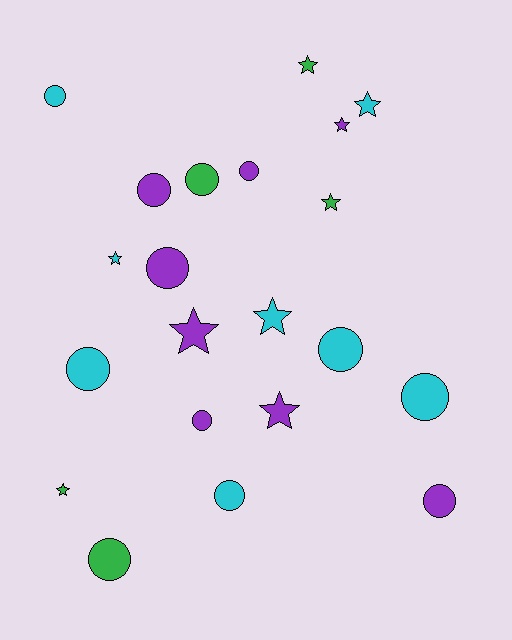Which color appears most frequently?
Purple, with 8 objects.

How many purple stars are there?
There are 3 purple stars.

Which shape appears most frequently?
Circle, with 12 objects.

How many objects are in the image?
There are 21 objects.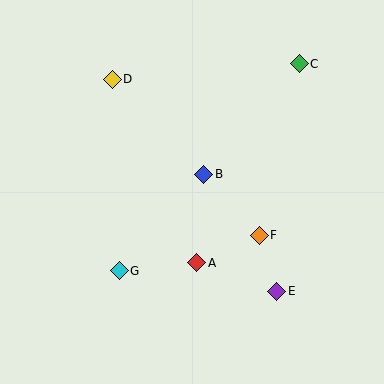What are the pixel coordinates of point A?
Point A is at (197, 263).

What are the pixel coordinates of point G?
Point G is at (119, 271).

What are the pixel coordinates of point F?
Point F is at (259, 235).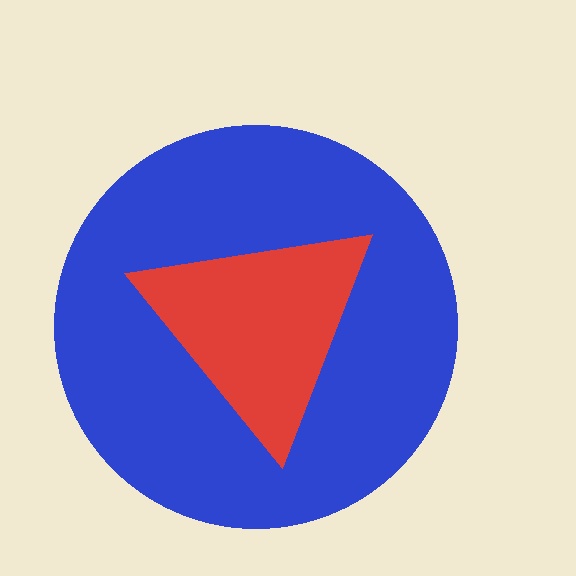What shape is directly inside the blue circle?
The red triangle.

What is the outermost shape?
The blue circle.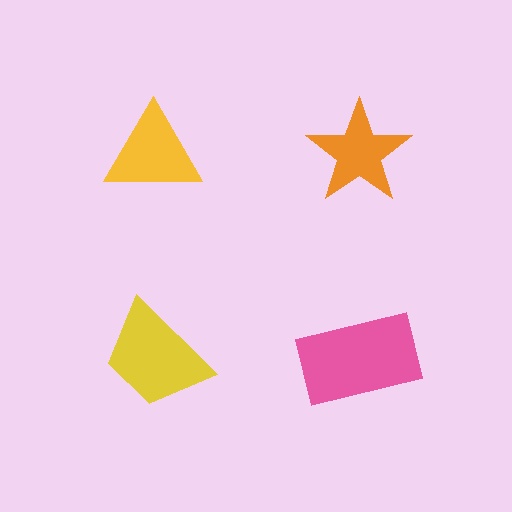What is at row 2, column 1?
A yellow trapezoid.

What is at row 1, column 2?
An orange star.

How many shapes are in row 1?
2 shapes.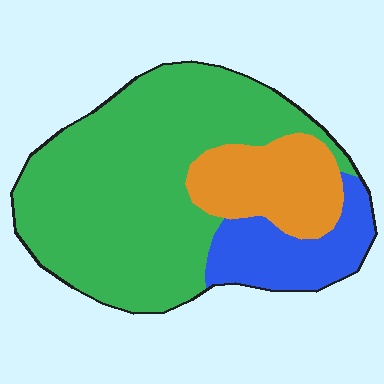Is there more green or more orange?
Green.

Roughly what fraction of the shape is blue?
Blue covers 16% of the shape.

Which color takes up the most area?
Green, at roughly 65%.